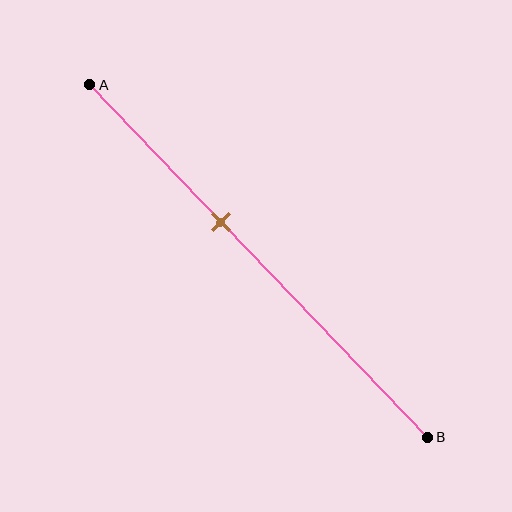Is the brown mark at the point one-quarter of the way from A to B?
No, the mark is at about 40% from A, not at the 25% one-quarter point.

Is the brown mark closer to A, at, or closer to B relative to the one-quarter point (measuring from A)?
The brown mark is closer to point B than the one-quarter point of segment AB.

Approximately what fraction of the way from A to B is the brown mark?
The brown mark is approximately 40% of the way from A to B.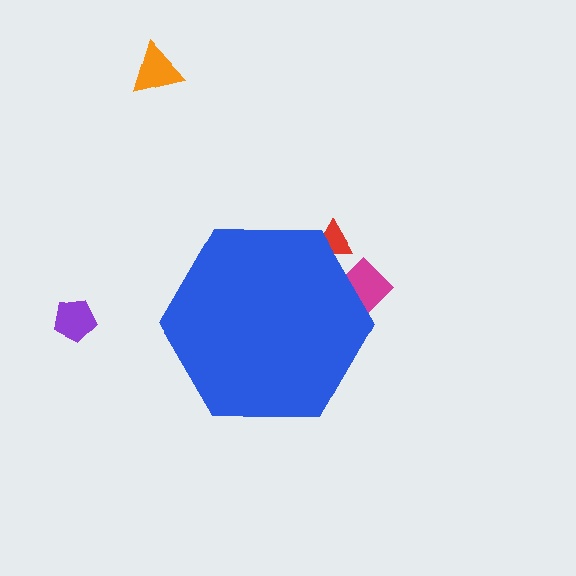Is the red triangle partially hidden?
Yes, the red triangle is partially hidden behind the blue hexagon.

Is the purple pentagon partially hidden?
No, the purple pentagon is fully visible.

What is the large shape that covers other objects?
A blue hexagon.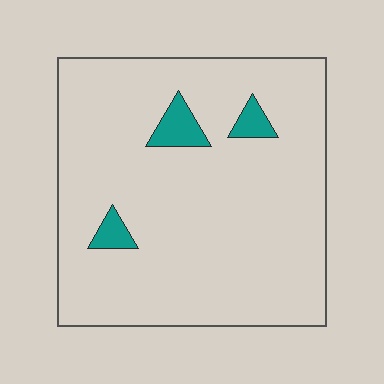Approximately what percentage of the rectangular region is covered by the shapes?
Approximately 5%.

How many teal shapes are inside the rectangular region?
3.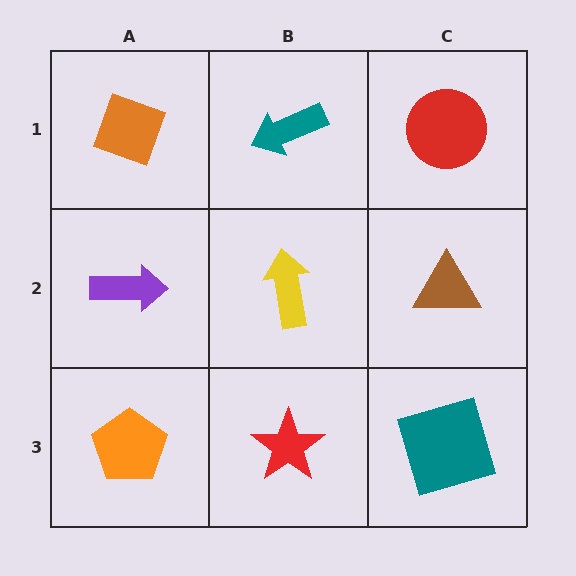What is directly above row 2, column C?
A red circle.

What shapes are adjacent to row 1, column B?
A yellow arrow (row 2, column B), an orange diamond (row 1, column A), a red circle (row 1, column C).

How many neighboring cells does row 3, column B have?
3.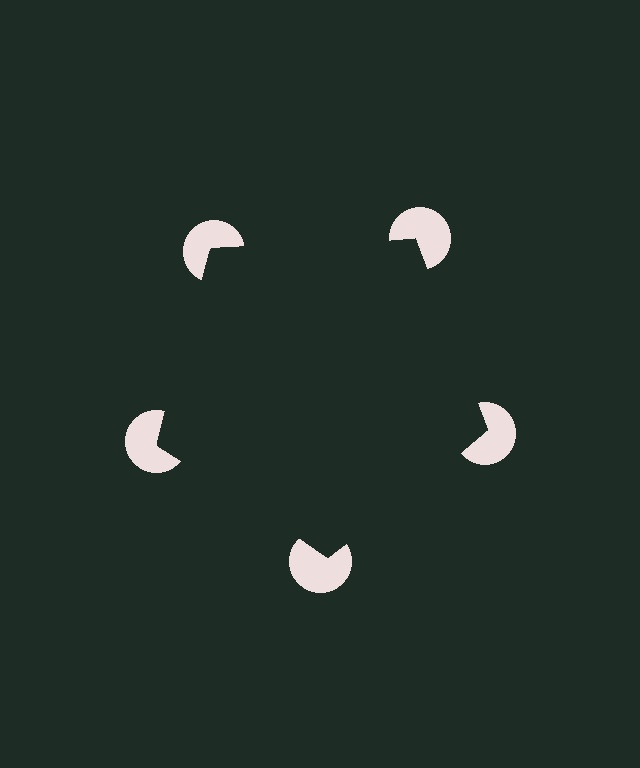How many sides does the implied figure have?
5 sides.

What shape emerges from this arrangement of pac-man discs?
An illusory pentagon — its edges are inferred from the aligned wedge cuts in the pac-man discs, not physically drawn.